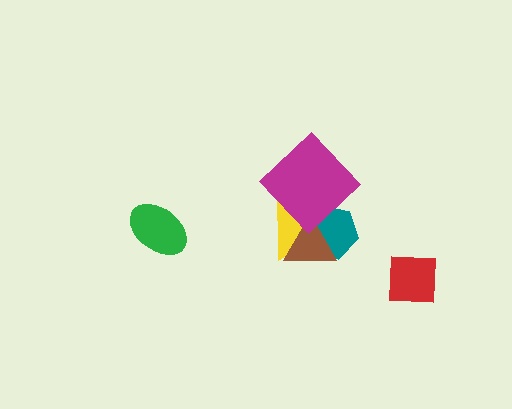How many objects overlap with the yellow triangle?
3 objects overlap with the yellow triangle.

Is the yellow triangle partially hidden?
Yes, it is partially covered by another shape.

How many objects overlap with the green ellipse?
0 objects overlap with the green ellipse.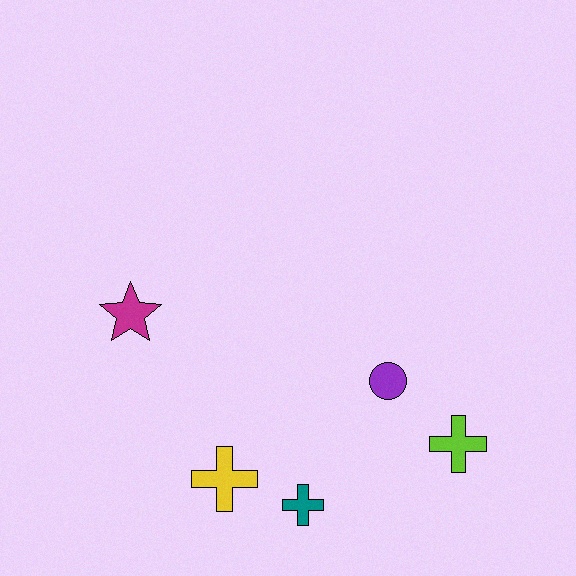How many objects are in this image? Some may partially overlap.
There are 5 objects.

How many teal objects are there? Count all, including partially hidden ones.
There is 1 teal object.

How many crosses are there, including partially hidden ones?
There are 3 crosses.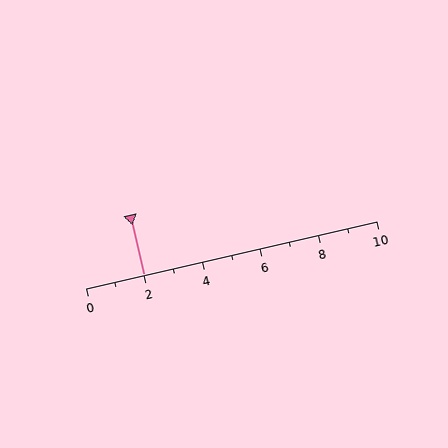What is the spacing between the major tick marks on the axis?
The major ticks are spaced 2 apart.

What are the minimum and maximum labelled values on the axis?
The axis runs from 0 to 10.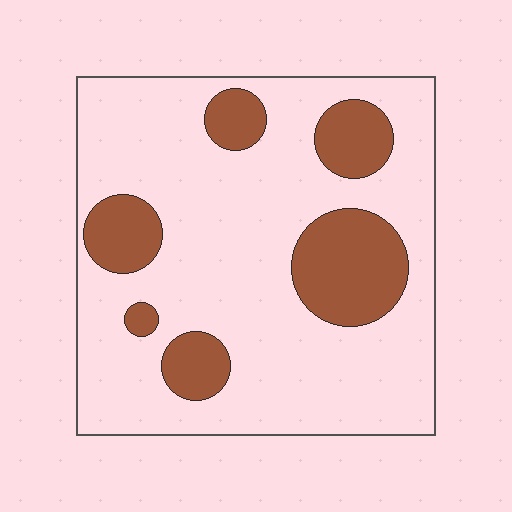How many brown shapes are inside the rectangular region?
6.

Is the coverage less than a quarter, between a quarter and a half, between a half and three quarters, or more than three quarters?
Less than a quarter.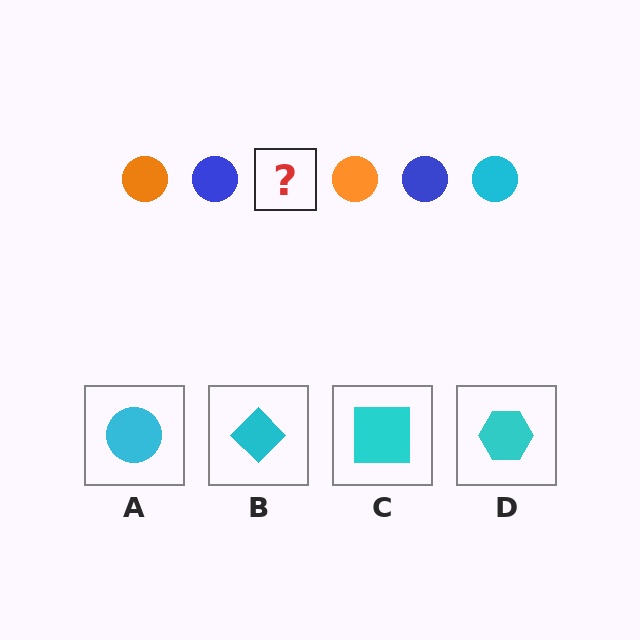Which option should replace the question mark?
Option A.